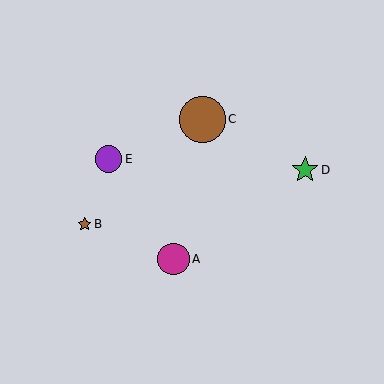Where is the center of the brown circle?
The center of the brown circle is at (202, 119).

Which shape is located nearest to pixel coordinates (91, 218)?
The brown star (labeled B) at (85, 224) is nearest to that location.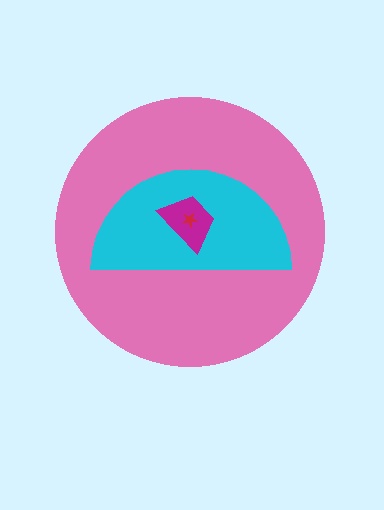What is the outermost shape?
The pink circle.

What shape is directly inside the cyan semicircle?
The magenta trapezoid.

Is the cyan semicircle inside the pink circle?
Yes.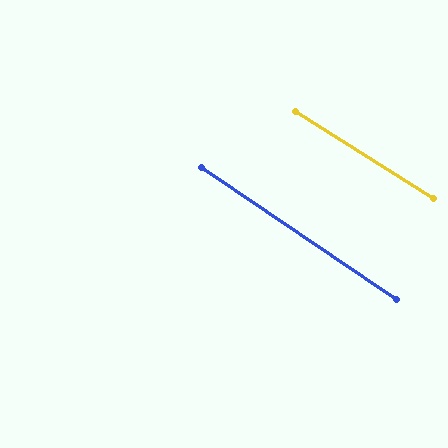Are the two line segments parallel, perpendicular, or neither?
Parallel — their directions differ by only 2.0°.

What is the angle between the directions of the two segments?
Approximately 2 degrees.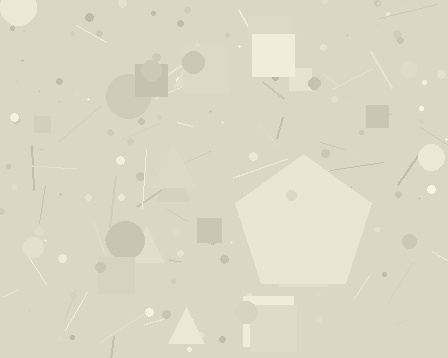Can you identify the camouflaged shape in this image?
The camouflaged shape is a pentagon.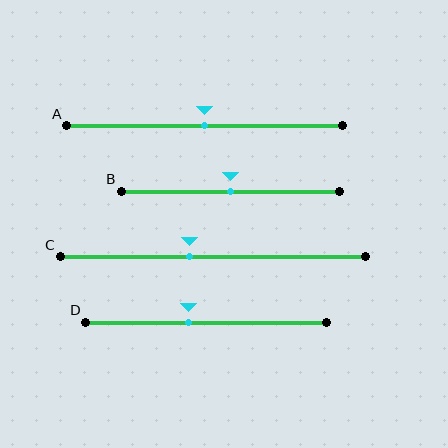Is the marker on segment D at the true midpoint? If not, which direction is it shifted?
No, the marker on segment D is shifted to the left by about 7% of the segment length.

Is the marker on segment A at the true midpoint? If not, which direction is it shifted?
Yes, the marker on segment A is at the true midpoint.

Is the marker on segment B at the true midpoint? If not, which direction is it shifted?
Yes, the marker on segment B is at the true midpoint.